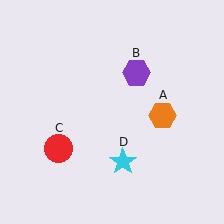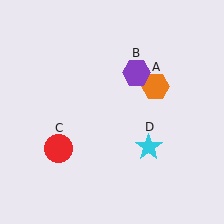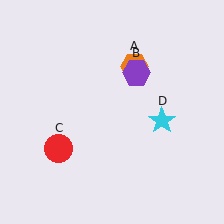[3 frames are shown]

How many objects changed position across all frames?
2 objects changed position: orange hexagon (object A), cyan star (object D).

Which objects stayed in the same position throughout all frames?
Purple hexagon (object B) and red circle (object C) remained stationary.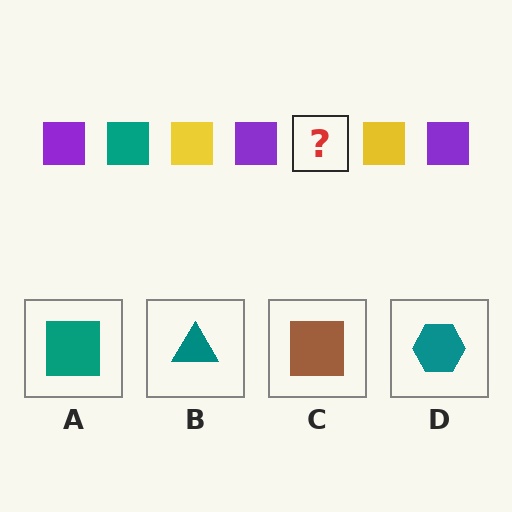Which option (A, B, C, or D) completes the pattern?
A.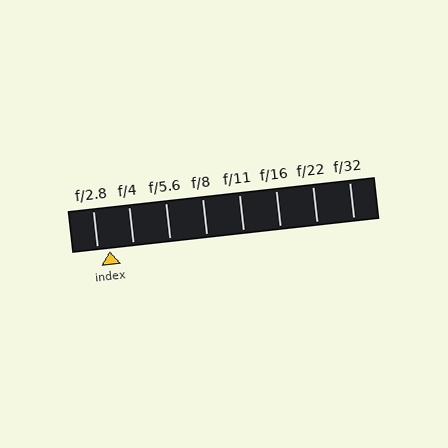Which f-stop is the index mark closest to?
The index mark is closest to f/2.8.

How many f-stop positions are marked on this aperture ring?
There are 8 f-stop positions marked.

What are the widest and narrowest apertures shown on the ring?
The widest aperture shown is f/2.8 and the narrowest is f/32.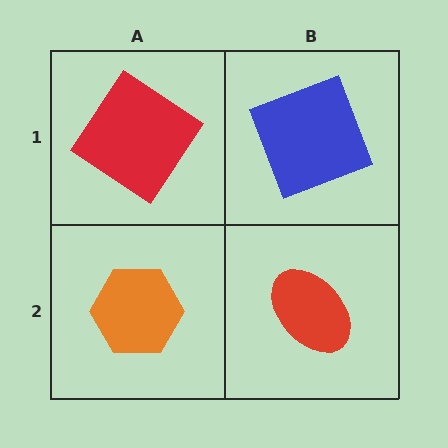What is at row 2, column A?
An orange hexagon.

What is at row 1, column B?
A blue square.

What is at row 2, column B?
A red ellipse.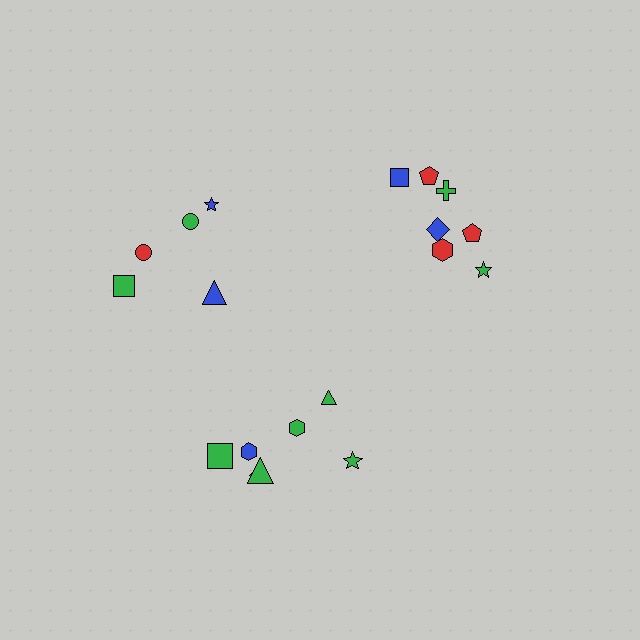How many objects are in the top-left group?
There are 5 objects.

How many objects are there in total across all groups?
There are 19 objects.